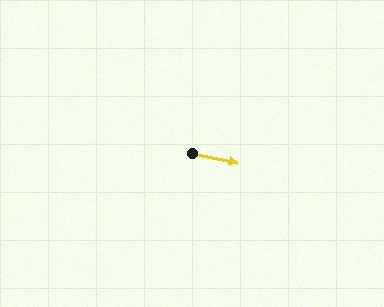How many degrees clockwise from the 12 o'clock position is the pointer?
Approximately 101 degrees.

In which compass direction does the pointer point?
East.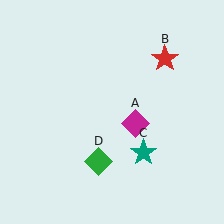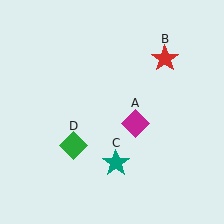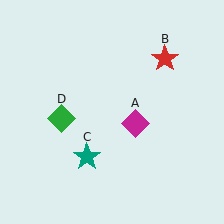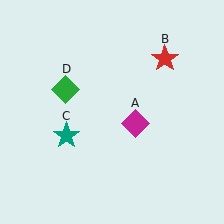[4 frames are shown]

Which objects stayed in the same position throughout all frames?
Magenta diamond (object A) and red star (object B) remained stationary.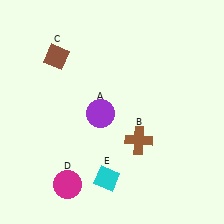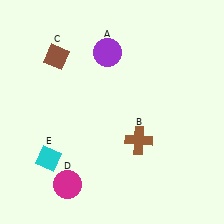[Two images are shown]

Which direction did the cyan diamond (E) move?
The cyan diamond (E) moved left.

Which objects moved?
The objects that moved are: the purple circle (A), the cyan diamond (E).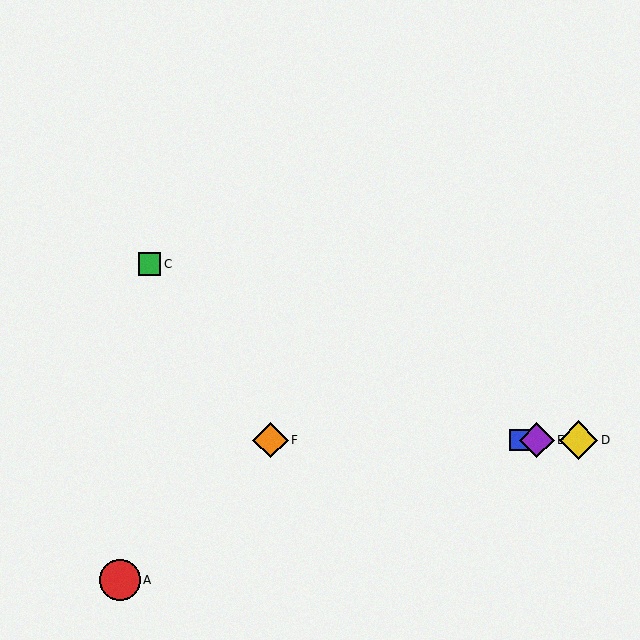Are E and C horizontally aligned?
No, E is at y≈440 and C is at y≈264.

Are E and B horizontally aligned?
Yes, both are at y≈440.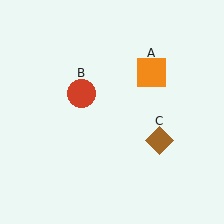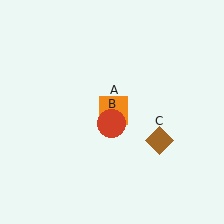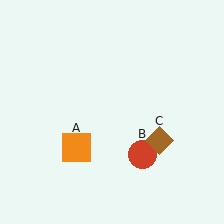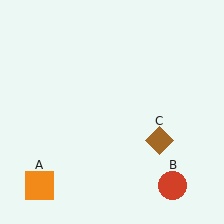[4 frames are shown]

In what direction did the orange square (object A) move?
The orange square (object A) moved down and to the left.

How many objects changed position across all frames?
2 objects changed position: orange square (object A), red circle (object B).